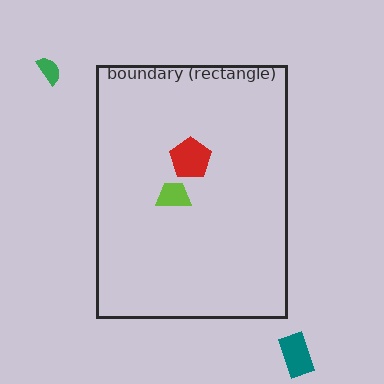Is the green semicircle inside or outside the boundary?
Outside.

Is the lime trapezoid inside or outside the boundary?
Inside.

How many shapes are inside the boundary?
2 inside, 2 outside.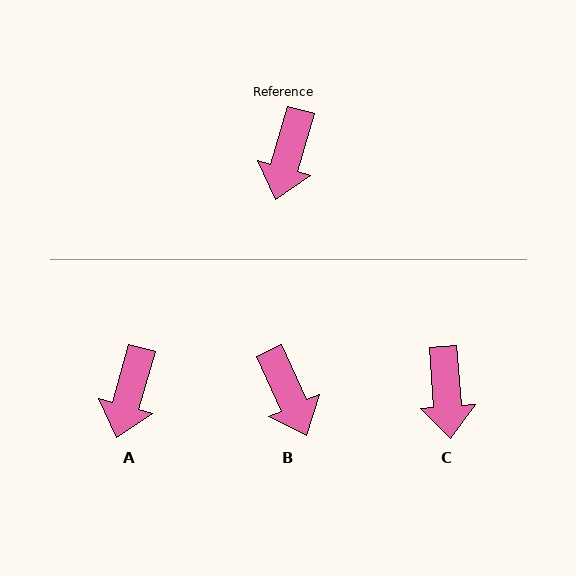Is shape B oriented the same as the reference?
No, it is off by about 40 degrees.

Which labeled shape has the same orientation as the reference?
A.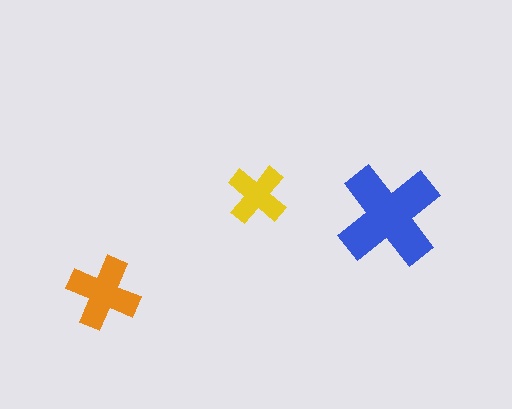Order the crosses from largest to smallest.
the blue one, the orange one, the yellow one.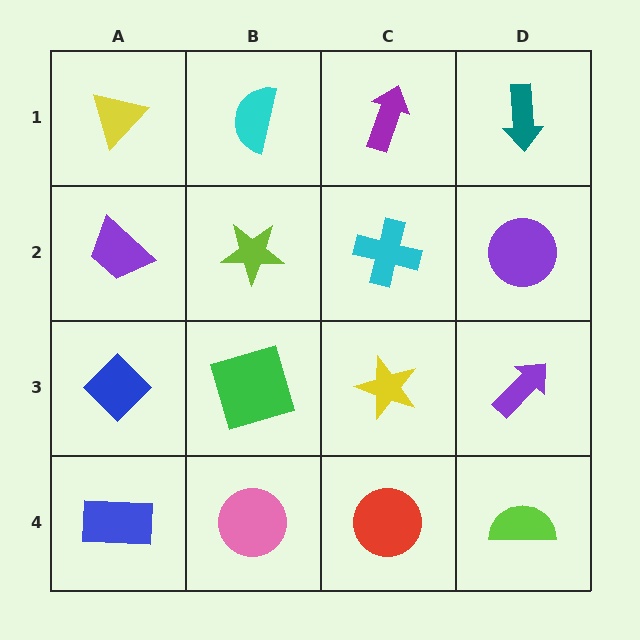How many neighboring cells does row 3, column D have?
3.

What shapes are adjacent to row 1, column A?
A purple trapezoid (row 2, column A), a cyan semicircle (row 1, column B).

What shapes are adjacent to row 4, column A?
A blue diamond (row 3, column A), a pink circle (row 4, column B).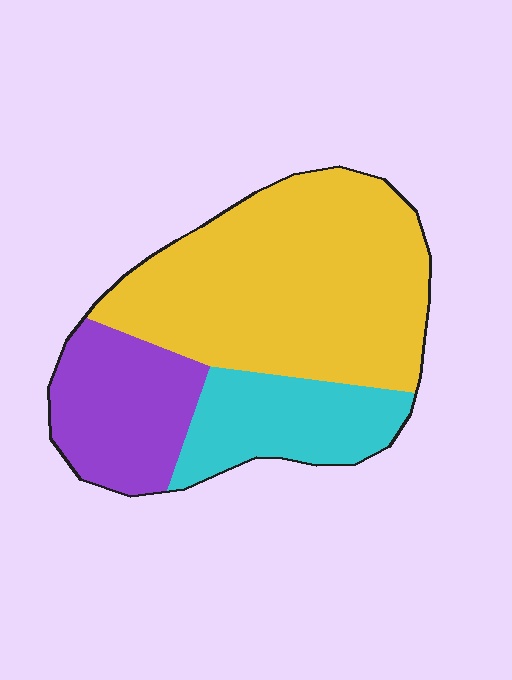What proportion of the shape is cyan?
Cyan takes up between a sixth and a third of the shape.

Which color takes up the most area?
Yellow, at roughly 55%.